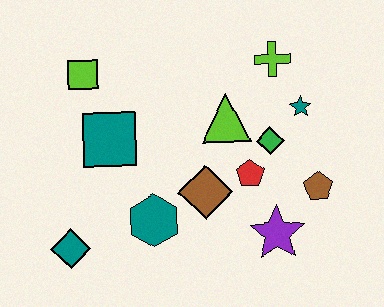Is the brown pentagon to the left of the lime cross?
No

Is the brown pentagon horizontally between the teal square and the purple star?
No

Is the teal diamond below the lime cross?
Yes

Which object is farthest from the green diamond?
The teal diamond is farthest from the green diamond.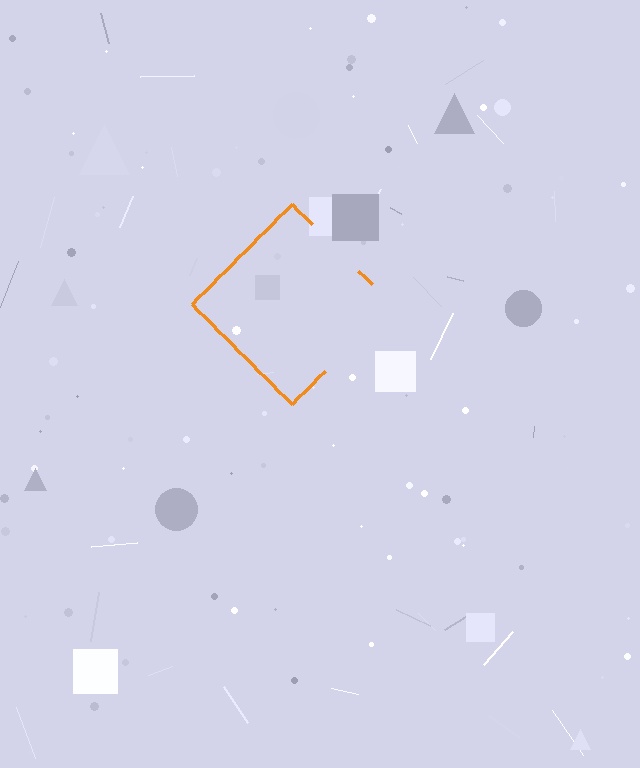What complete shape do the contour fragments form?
The contour fragments form a diamond.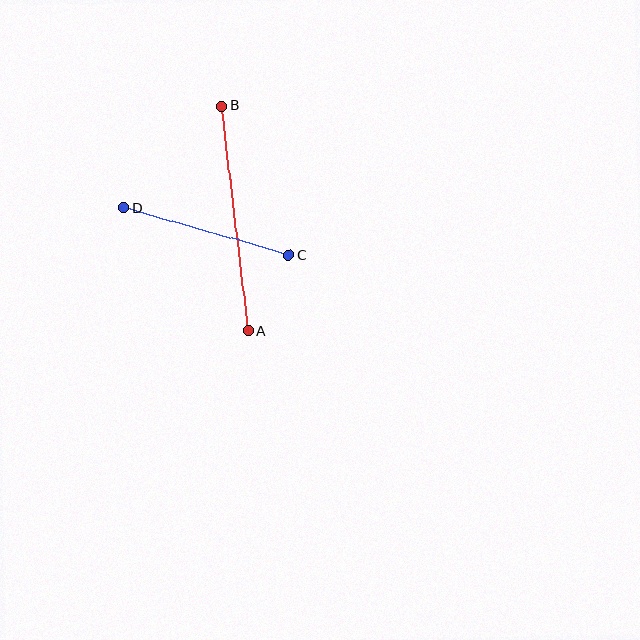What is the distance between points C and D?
The distance is approximately 172 pixels.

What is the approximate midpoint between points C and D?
The midpoint is at approximately (206, 231) pixels.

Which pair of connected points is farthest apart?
Points A and B are farthest apart.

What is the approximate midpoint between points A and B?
The midpoint is at approximately (235, 219) pixels.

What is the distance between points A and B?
The distance is approximately 227 pixels.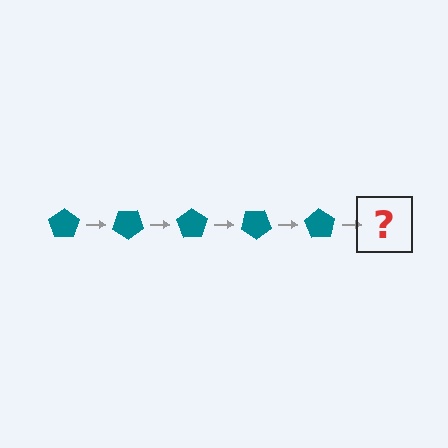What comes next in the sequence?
The next element should be a teal pentagon rotated 175 degrees.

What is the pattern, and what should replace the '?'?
The pattern is that the pentagon rotates 35 degrees each step. The '?' should be a teal pentagon rotated 175 degrees.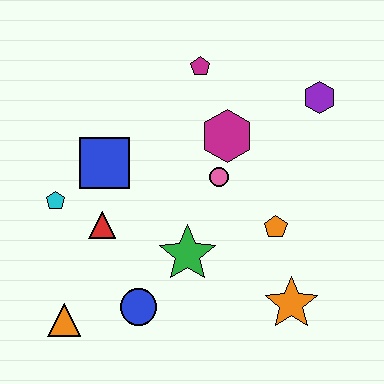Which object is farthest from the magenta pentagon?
The orange triangle is farthest from the magenta pentagon.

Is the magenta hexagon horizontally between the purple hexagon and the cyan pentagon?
Yes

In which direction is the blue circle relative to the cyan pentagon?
The blue circle is below the cyan pentagon.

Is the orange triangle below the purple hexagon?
Yes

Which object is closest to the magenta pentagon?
The magenta hexagon is closest to the magenta pentagon.